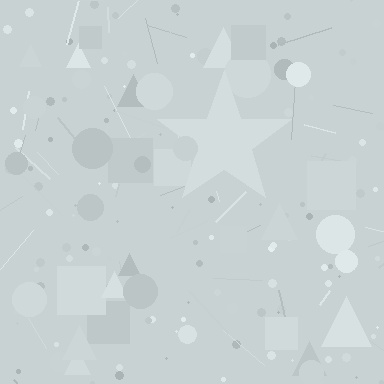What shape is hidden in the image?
A star is hidden in the image.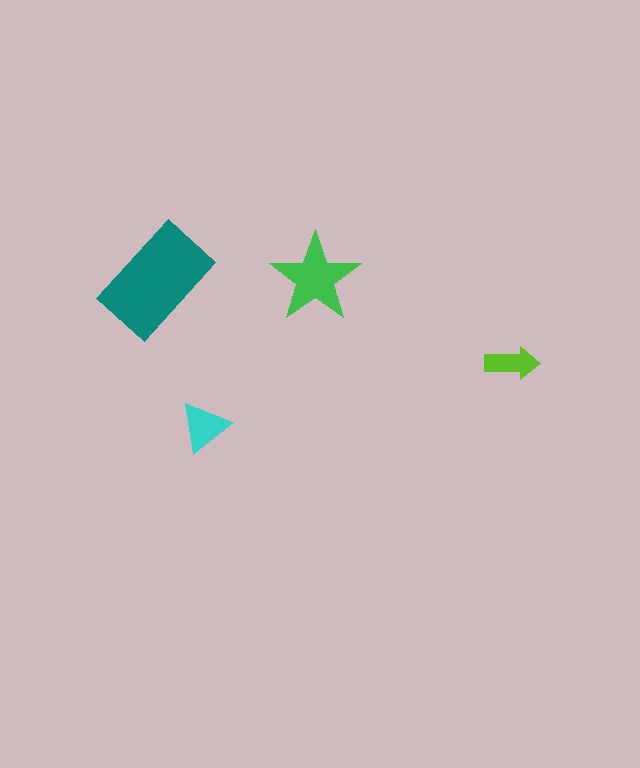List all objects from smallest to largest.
The lime arrow, the cyan triangle, the green star, the teal rectangle.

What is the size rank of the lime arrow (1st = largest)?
4th.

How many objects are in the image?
There are 4 objects in the image.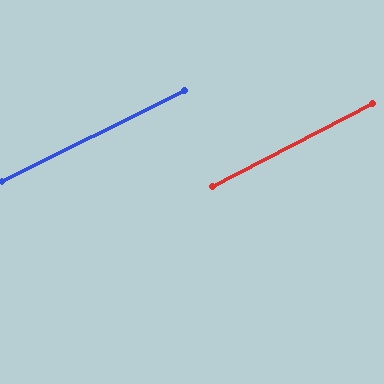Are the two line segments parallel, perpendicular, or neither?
Parallel — their directions differ by only 1.0°.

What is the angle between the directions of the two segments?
Approximately 1 degree.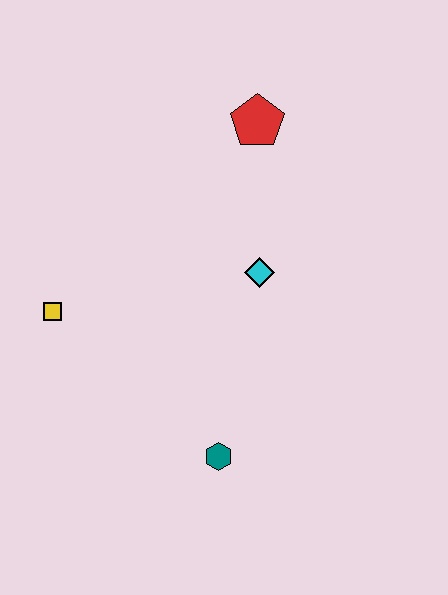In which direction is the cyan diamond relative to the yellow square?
The cyan diamond is to the right of the yellow square.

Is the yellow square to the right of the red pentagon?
No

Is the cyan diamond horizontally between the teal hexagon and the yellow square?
No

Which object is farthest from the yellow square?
The red pentagon is farthest from the yellow square.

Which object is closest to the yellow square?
The cyan diamond is closest to the yellow square.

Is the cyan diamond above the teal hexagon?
Yes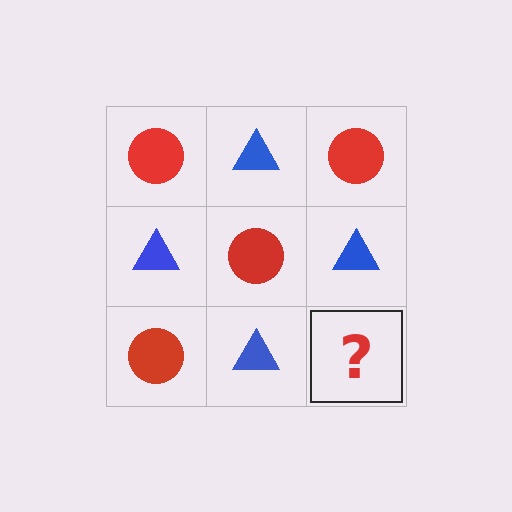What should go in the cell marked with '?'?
The missing cell should contain a red circle.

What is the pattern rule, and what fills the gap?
The rule is that it alternates red circle and blue triangle in a checkerboard pattern. The gap should be filled with a red circle.